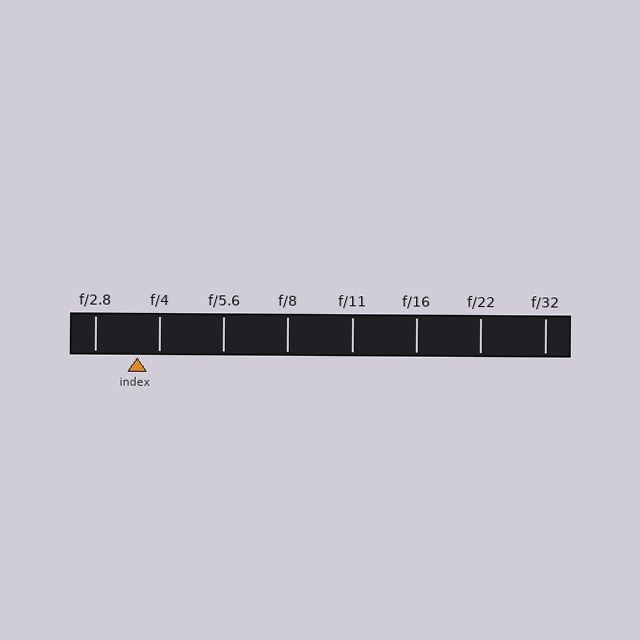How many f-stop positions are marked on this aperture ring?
There are 8 f-stop positions marked.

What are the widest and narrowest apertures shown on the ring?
The widest aperture shown is f/2.8 and the narrowest is f/32.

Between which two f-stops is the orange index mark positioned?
The index mark is between f/2.8 and f/4.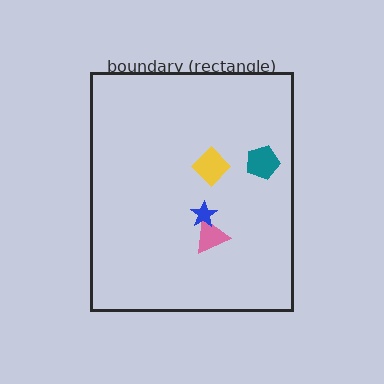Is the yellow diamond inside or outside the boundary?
Inside.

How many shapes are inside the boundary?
4 inside, 0 outside.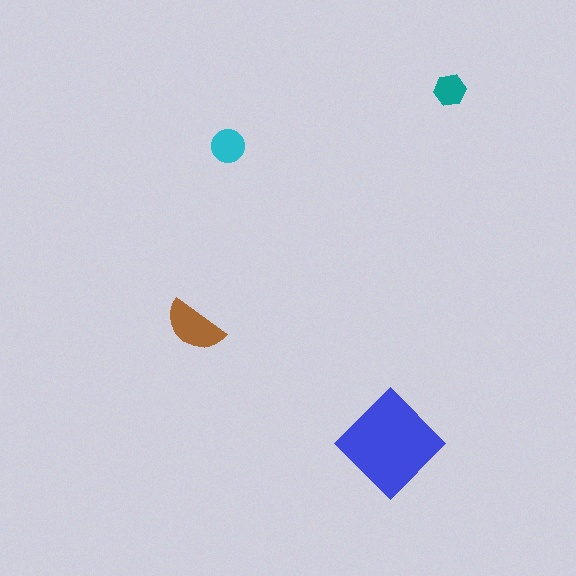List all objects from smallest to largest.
The teal hexagon, the cyan circle, the brown semicircle, the blue diamond.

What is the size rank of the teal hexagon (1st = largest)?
4th.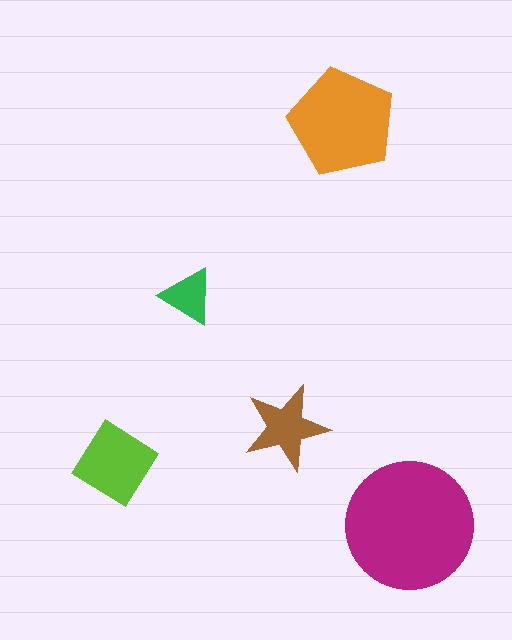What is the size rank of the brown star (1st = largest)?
4th.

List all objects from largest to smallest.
The magenta circle, the orange pentagon, the lime diamond, the brown star, the green triangle.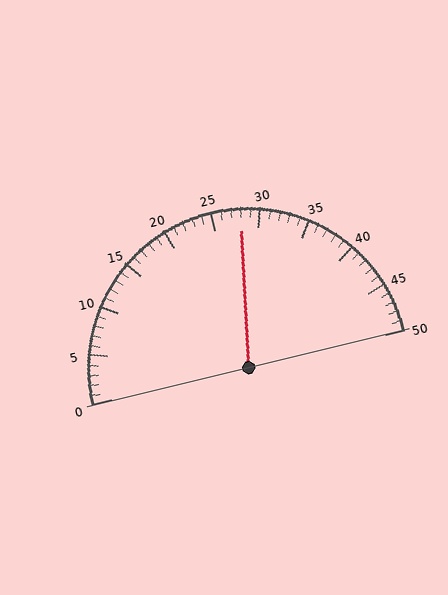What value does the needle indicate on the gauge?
The needle indicates approximately 28.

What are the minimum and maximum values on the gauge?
The gauge ranges from 0 to 50.